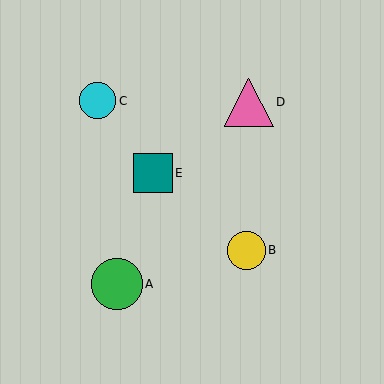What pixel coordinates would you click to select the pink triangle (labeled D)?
Click at (249, 103) to select the pink triangle D.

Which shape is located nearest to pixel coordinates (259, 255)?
The yellow circle (labeled B) at (246, 250) is nearest to that location.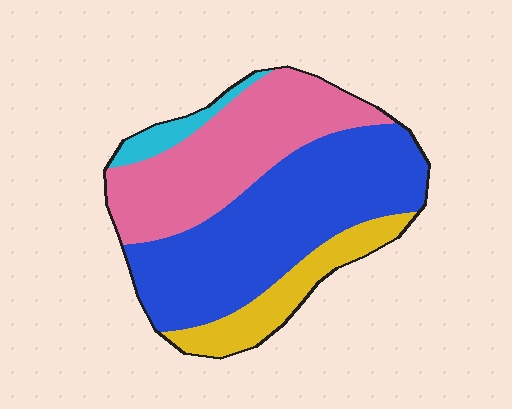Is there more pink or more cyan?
Pink.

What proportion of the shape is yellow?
Yellow covers around 15% of the shape.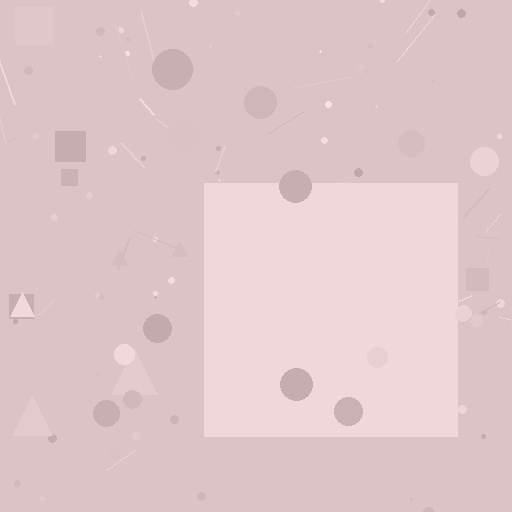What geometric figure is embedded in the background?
A square is embedded in the background.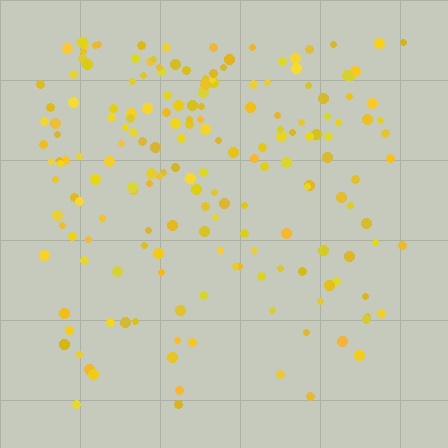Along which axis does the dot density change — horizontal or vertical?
Vertical.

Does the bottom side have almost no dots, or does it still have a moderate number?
Still a moderate number, just noticeably fewer than the top.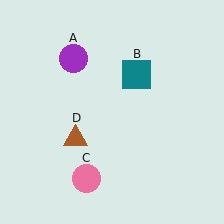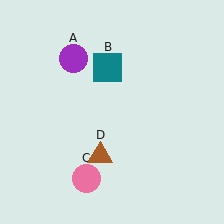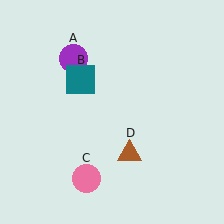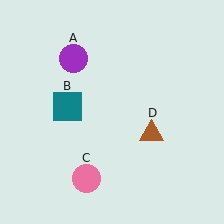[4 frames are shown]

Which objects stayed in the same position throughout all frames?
Purple circle (object A) and pink circle (object C) remained stationary.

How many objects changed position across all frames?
2 objects changed position: teal square (object B), brown triangle (object D).